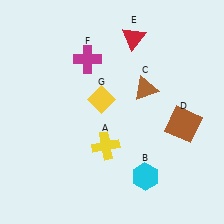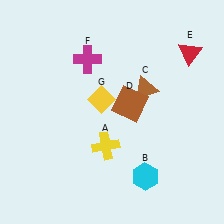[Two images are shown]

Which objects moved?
The objects that moved are: the brown square (D), the red triangle (E).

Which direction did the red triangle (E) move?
The red triangle (E) moved right.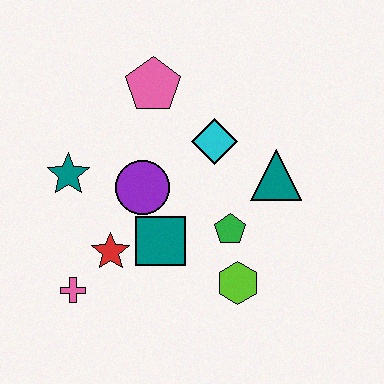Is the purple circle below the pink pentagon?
Yes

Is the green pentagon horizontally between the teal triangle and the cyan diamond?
Yes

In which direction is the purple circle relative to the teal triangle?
The purple circle is to the left of the teal triangle.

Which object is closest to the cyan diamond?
The teal triangle is closest to the cyan diamond.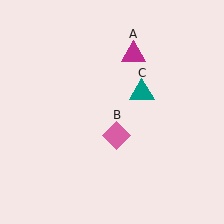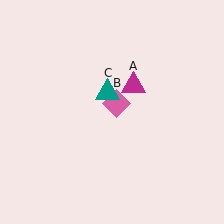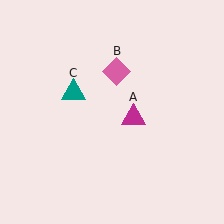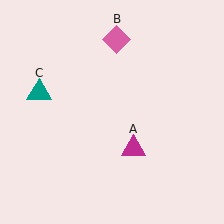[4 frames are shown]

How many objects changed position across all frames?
3 objects changed position: magenta triangle (object A), pink diamond (object B), teal triangle (object C).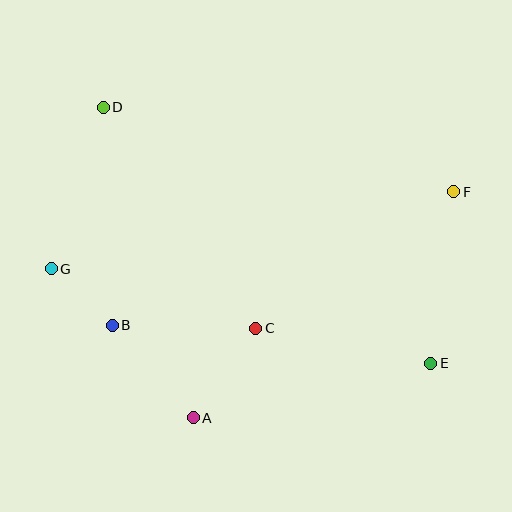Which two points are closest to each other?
Points B and G are closest to each other.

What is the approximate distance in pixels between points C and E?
The distance between C and E is approximately 178 pixels.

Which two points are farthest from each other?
Points D and E are farthest from each other.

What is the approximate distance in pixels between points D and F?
The distance between D and F is approximately 361 pixels.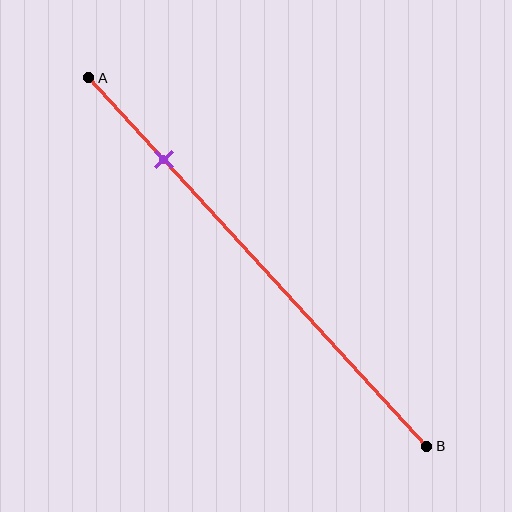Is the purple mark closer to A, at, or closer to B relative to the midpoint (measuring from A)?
The purple mark is closer to point A than the midpoint of segment AB.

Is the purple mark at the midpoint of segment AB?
No, the mark is at about 20% from A, not at the 50% midpoint.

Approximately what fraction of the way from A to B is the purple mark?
The purple mark is approximately 20% of the way from A to B.